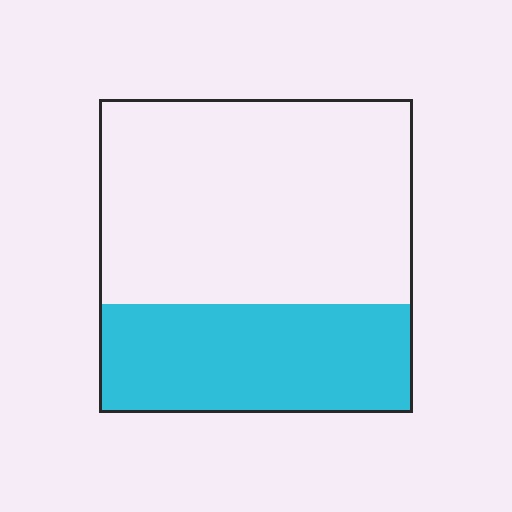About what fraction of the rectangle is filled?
About one third (1/3).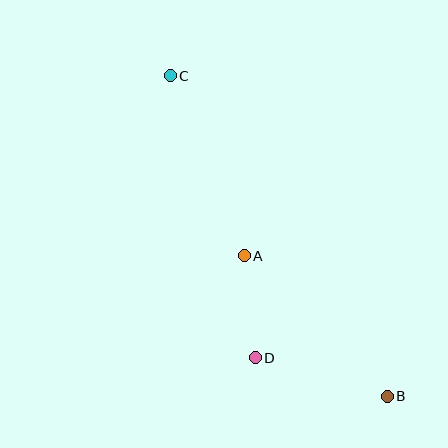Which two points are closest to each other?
Points A and D are closest to each other.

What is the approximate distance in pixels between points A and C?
The distance between A and C is approximately 194 pixels.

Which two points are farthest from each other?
Points B and C are farthest from each other.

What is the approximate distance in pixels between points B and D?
The distance between B and D is approximately 138 pixels.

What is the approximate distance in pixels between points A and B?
The distance between A and B is approximately 201 pixels.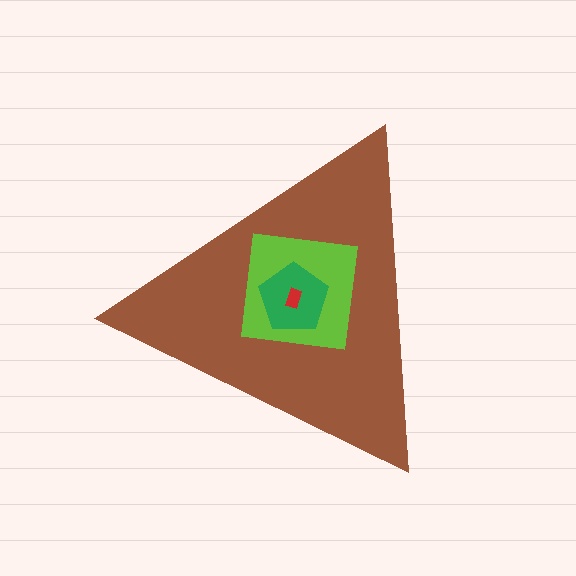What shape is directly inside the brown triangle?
The lime square.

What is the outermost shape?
The brown triangle.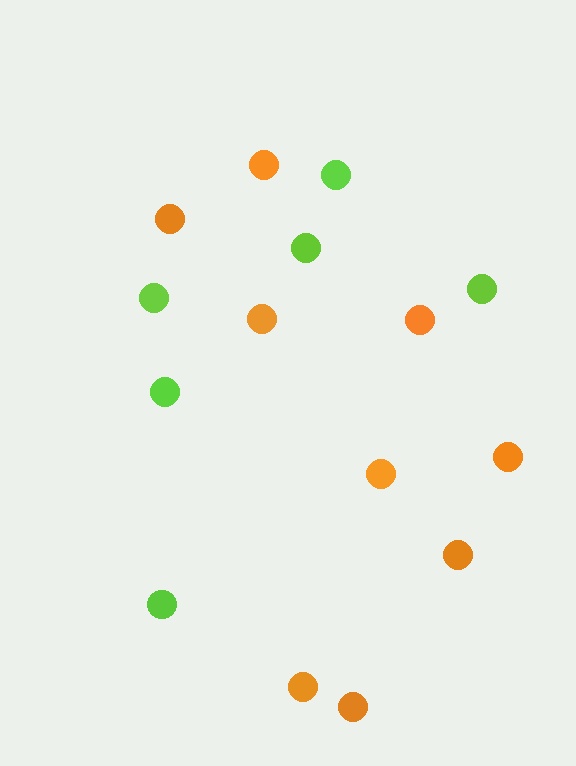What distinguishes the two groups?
There are 2 groups: one group of lime circles (6) and one group of orange circles (9).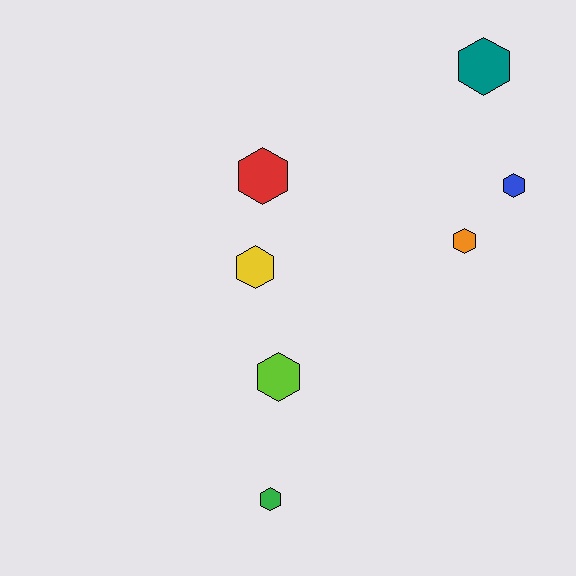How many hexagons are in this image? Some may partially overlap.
There are 7 hexagons.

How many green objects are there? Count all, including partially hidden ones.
There is 1 green object.